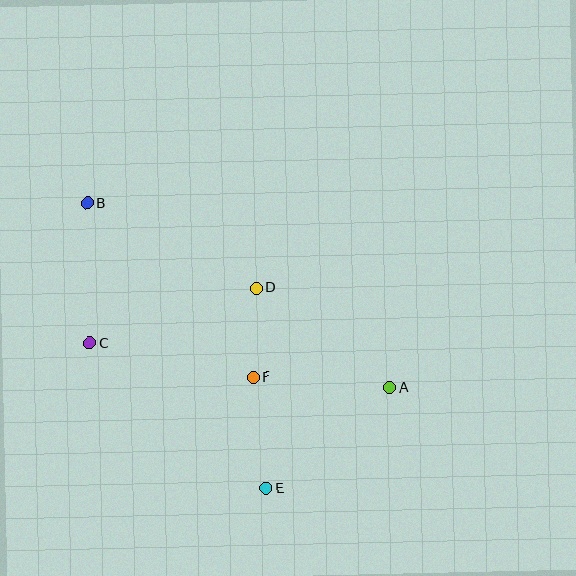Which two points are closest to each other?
Points D and F are closest to each other.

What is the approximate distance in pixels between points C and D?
The distance between C and D is approximately 176 pixels.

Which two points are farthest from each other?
Points A and B are farthest from each other.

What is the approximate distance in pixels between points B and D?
The distance between B and D is approximately 189 pixels.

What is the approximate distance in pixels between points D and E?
The distance between D and E is approximately 201 pixels.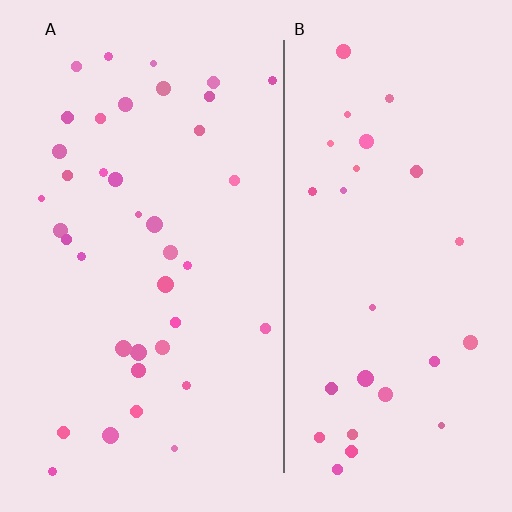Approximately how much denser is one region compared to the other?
Approximately 1.4× — region A over region B.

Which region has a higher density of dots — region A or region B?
A (the left).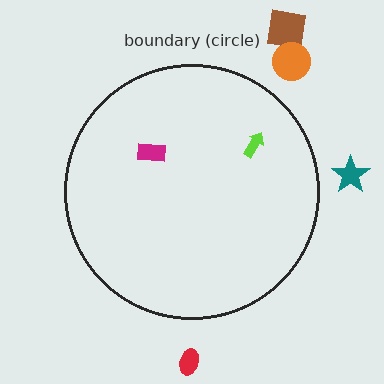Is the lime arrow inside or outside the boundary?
Inside.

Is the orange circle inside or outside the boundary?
Outside.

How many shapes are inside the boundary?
2 inside, 4 outside.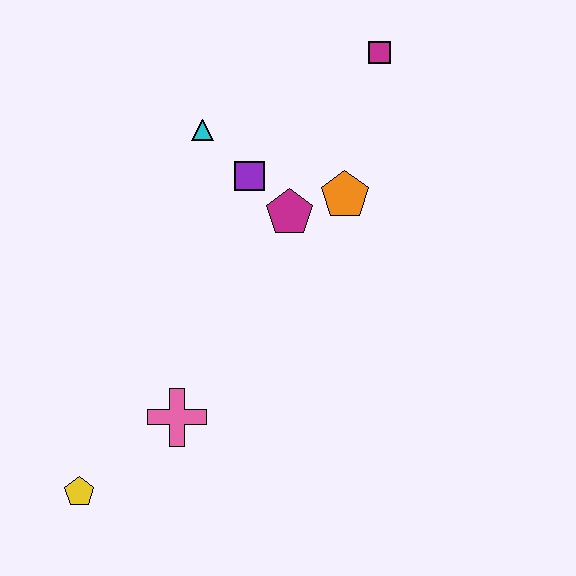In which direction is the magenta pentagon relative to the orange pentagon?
The magenta pentagon is to the left of the orange pentagon.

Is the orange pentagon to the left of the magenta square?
Yes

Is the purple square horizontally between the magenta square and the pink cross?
Yes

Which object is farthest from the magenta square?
The yellow pentagon is farthest from the magenta square.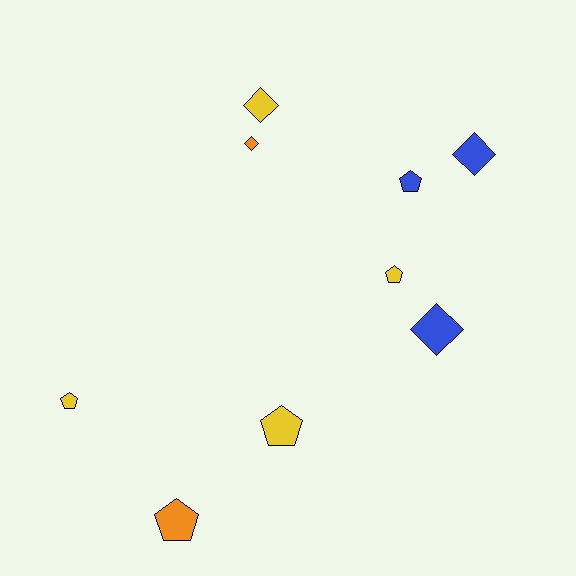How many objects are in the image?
There are 9 objects.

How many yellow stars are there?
There are no yellow stars.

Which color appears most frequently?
Yellow, with 4 objects.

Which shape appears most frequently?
Pentagon, with 5 objects.